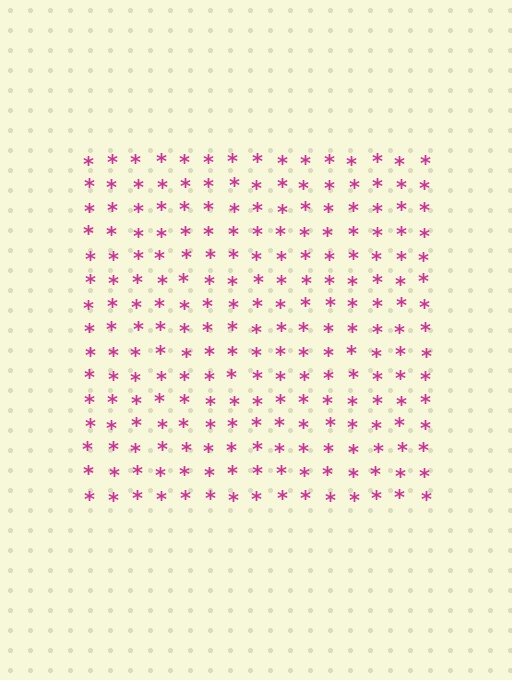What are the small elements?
The small elements are asterisks.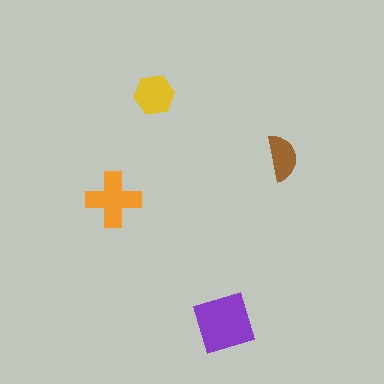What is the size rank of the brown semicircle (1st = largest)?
4th.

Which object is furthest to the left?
The orange cross is leftmost.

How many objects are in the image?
There are 4 objects in the image.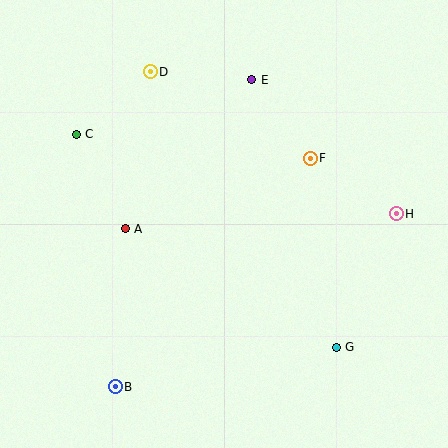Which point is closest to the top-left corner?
Point C is closest to the top-left corner.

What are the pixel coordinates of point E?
Point E is at (252, 80).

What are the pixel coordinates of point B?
Point B is at (115, 387).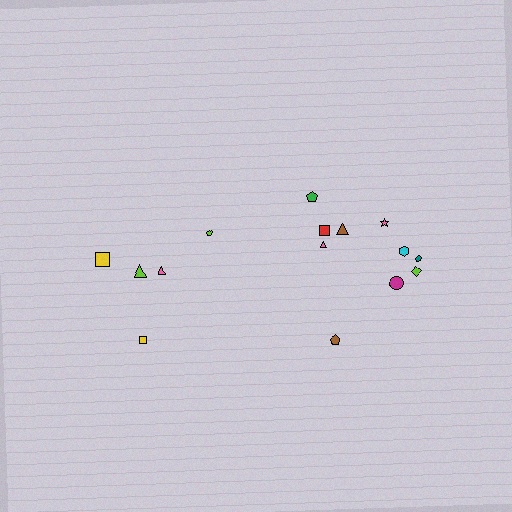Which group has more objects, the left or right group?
The right group.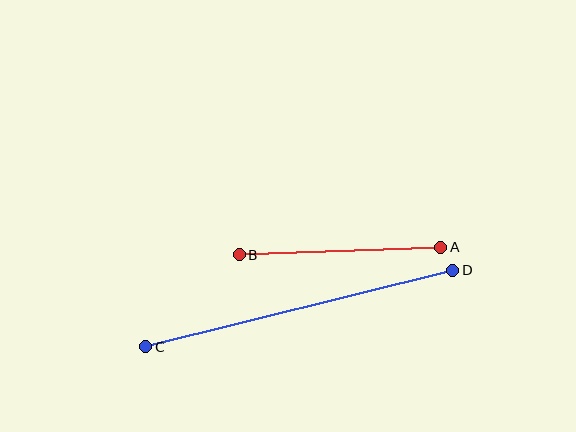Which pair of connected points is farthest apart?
Points C and D are farthest apart.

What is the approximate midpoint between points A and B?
The midpoint is at approximately (340, 251) pixels.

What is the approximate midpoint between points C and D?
The midpoint is at approximately (299, 308) pixels.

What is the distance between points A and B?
The distance is approximately 202 pixels.